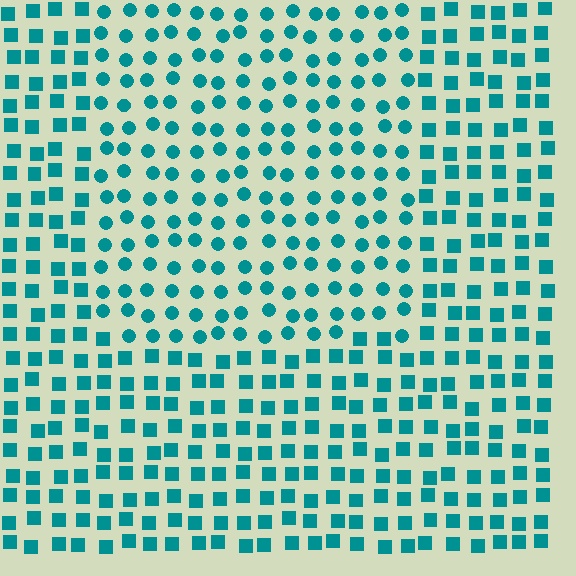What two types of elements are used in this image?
The image uses circles inside the rectangle region and squares outside it.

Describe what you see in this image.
The image is filled with small teal elements arranged in a uniform grid. A rectangle-shaped region contains circles, while the surrounding area contains squares. The boundary is defined purely by the change in element shape.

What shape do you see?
I see a rectangle.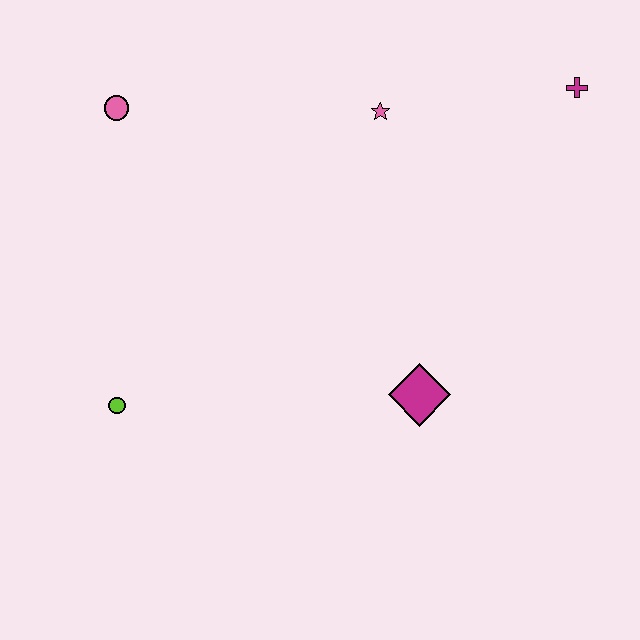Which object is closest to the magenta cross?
The pink star is closest to the magenta cross.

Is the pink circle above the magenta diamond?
Yes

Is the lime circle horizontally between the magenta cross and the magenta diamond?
No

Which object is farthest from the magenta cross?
The lime circle is farthest from the magenta cross.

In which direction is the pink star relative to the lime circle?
The pink star is above the lime circle.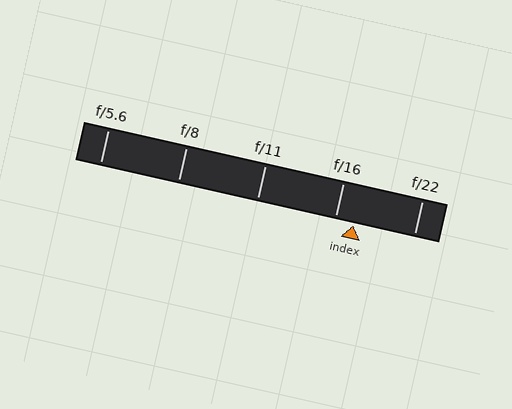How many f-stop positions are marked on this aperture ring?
There are 5 f-stop positions marked.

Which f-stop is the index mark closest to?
The index mark is closest to f/16.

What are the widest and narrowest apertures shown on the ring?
The widest aperture shown is f/5.6 and the narrowest is f/22.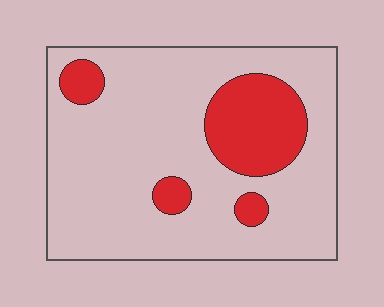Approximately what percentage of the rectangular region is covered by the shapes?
Approximately 20%.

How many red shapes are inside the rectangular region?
4.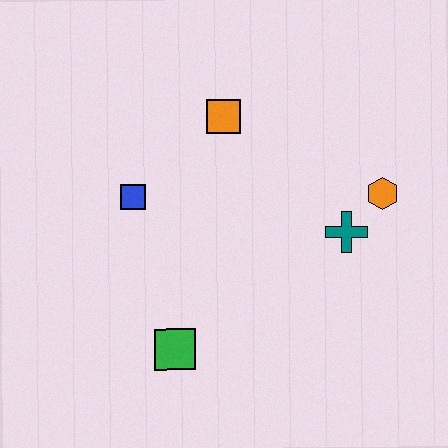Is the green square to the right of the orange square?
No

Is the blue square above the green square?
Yes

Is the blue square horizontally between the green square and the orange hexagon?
No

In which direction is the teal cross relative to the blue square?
The teal cross is to the right of the blue square.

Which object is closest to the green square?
The blue square is closest to the green square.